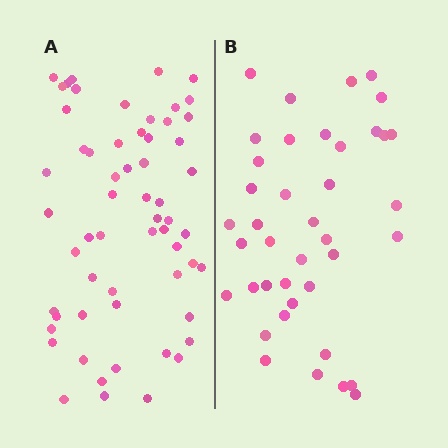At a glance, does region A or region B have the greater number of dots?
Region A (the left region) has more dots.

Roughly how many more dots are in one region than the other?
Region A has approximately 20 more dots than region B.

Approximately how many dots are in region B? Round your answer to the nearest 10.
About 40 dots.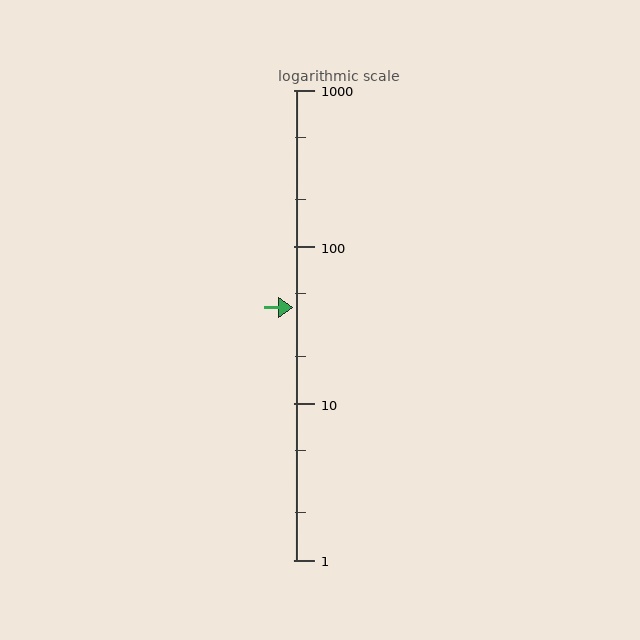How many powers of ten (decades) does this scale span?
The scale spans 3 decades, from 1 to 1000.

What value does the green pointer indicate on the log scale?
The pointer indicates approximately 41.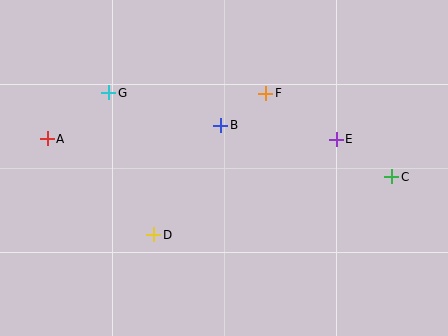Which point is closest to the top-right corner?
Point E is closest to the top-right corner.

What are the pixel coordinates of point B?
Point B is at (221, 125).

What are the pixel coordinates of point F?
Point F is at (266, 93).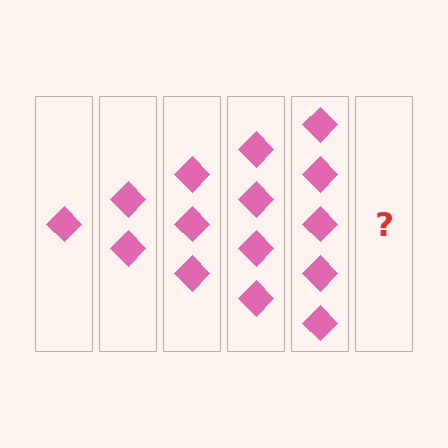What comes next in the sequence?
The next element should be 6 diamonds.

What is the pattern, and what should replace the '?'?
The pattern is that each step adds one more diamond. The '?' should be 6 diamonds.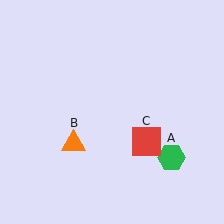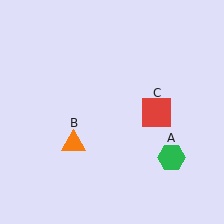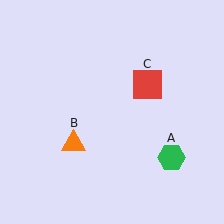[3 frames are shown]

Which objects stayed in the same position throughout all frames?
Green hexagon (object A) and orange triangle (object B) remained stationary.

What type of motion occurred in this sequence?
The red square (object C) rotated counterclockwise around the center of the scene.